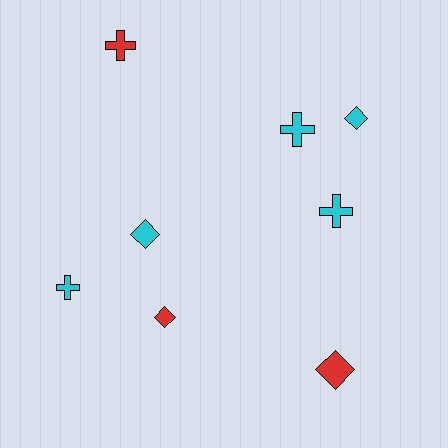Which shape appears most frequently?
Diamond, with 4 objects.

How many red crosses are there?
There is 1 red cross.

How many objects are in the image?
There are 8 objects.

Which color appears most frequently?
Cyan, with 5 objects.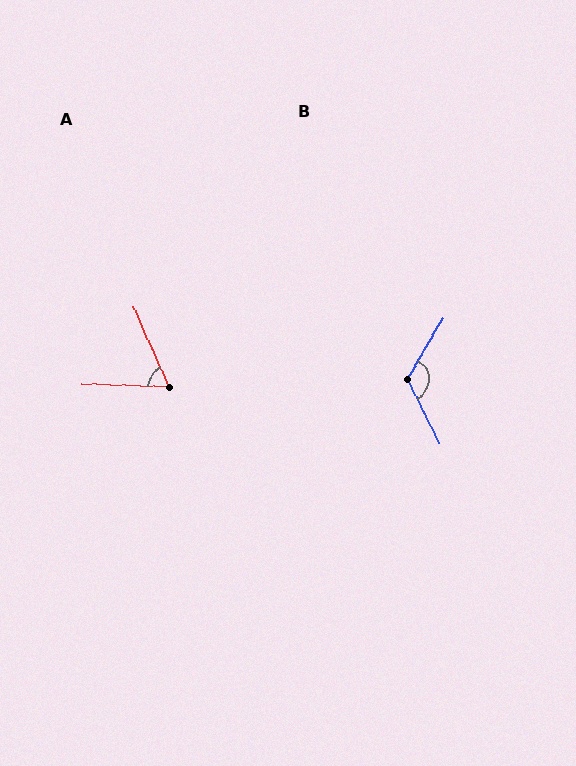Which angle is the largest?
B, at approximately 123 degrees.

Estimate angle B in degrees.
Approximately 123 degrees.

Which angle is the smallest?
A, at approximately 65 degrees.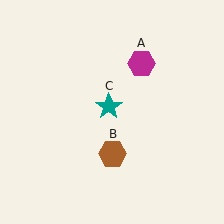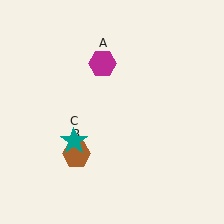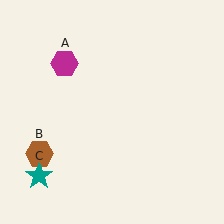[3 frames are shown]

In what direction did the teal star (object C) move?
The teal star (object C) moved down and to the left.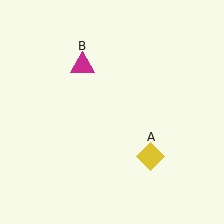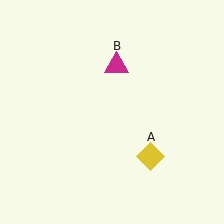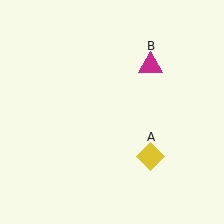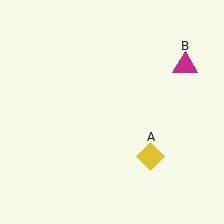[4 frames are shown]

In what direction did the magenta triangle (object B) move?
The magenta triangle (object B) moved right.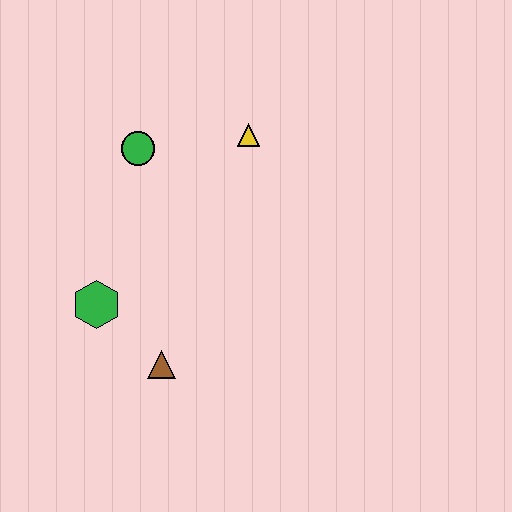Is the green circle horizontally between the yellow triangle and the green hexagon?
Yes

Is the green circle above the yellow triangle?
No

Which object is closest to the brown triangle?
The green hexagon is closest to the brown triangle.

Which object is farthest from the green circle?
The brown triangle is farthest from the green circle.